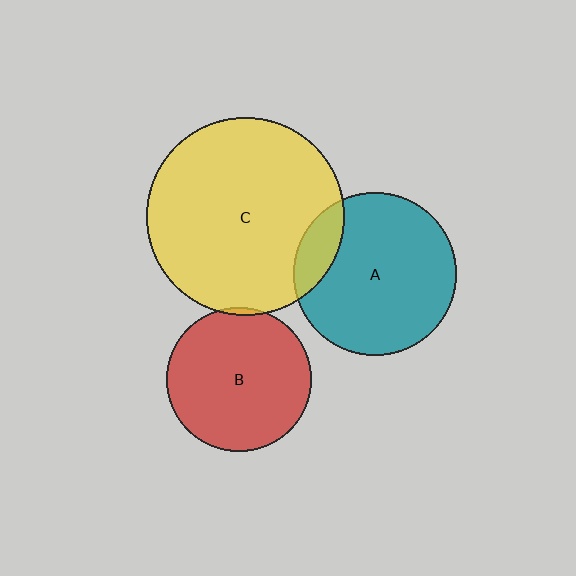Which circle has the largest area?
Circle C (yellow).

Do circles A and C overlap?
Yes.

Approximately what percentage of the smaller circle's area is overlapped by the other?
Approximately 15%.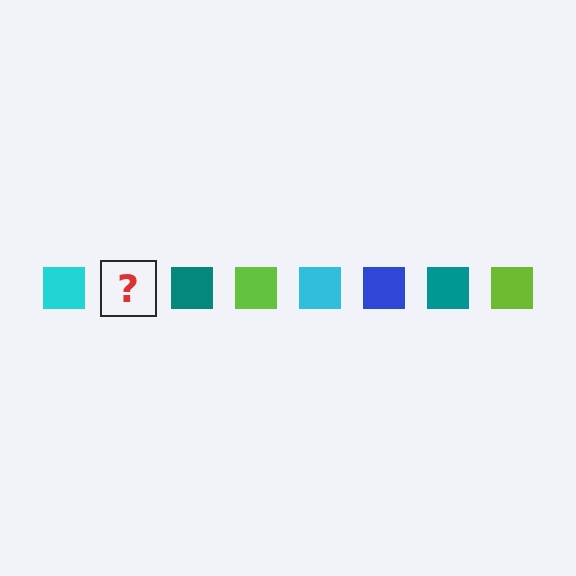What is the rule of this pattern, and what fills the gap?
The rule is that the pattern cycles through cyan, blue, teal, lime squares. The gap should be filled with a blue square.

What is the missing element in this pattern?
The missing element is a blue square.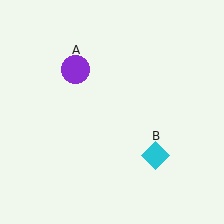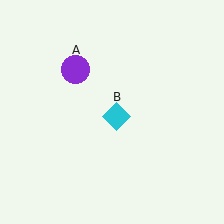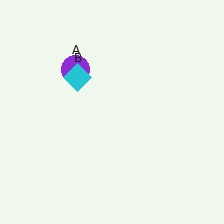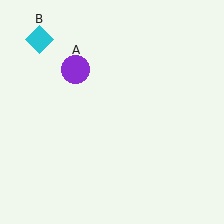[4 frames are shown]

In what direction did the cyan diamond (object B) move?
The cyan diamond (object B) moved up and to the left.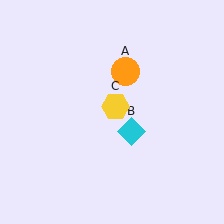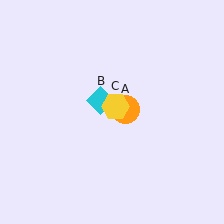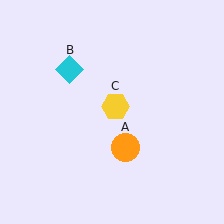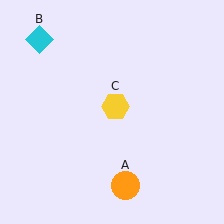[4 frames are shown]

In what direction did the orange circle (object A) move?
The orange circle (object A) moved down.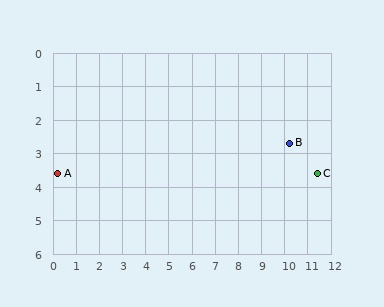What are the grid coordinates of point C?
Point C is at approximately (11.4, 3.6).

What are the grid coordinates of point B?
Point B is at approximately (10.2, 2.7).